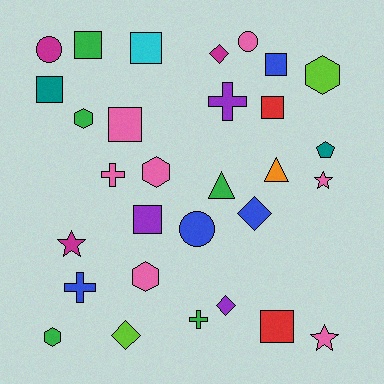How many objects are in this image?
There are 30 objects.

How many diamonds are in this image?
There are 4 diamonds.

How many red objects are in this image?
There are 2 red objects.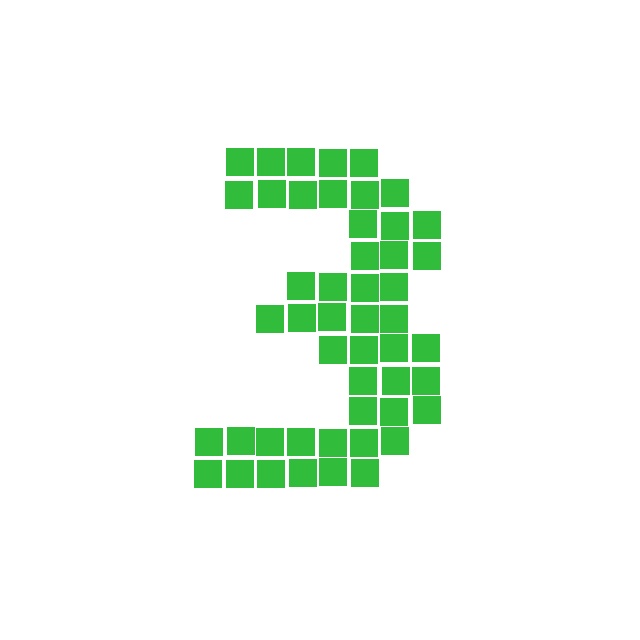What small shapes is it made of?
It is made of small squares.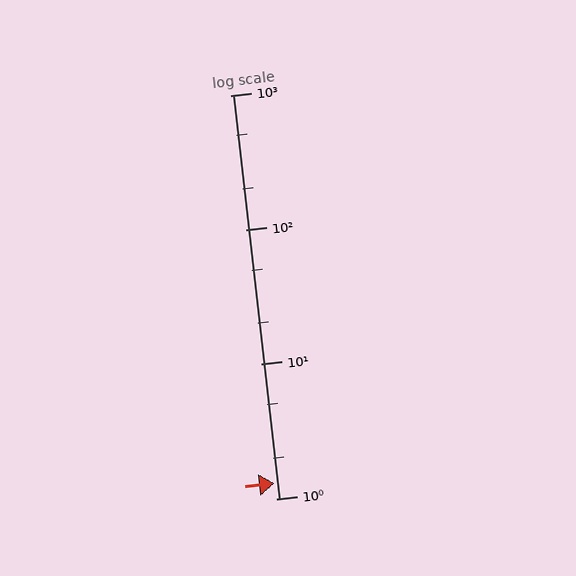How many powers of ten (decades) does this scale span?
The scale spans 3 decades, from 1 to 1000.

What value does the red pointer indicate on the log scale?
The pointer indicates approximately 1.3.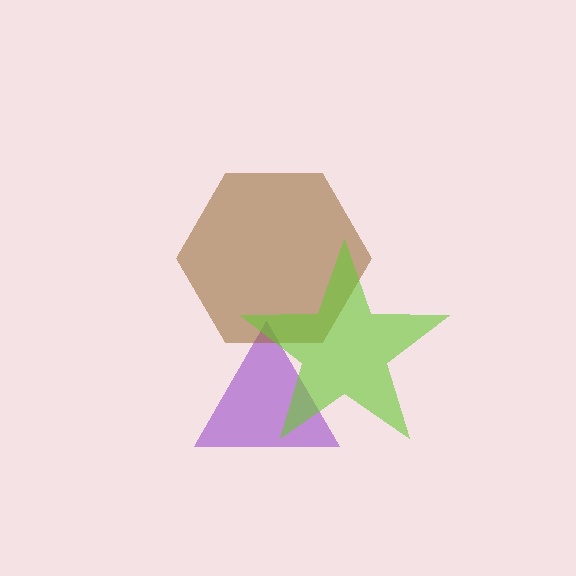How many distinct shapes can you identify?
There are 3 distinct shapes: a purple triangle, a brown hexagon, a lime star.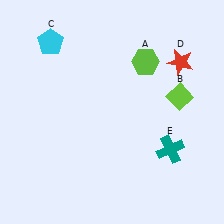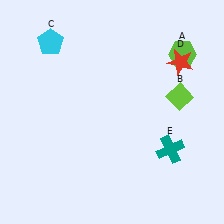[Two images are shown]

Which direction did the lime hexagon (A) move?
The lime hexagon (A) moved right.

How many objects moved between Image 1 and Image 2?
1 object moved between the two images.